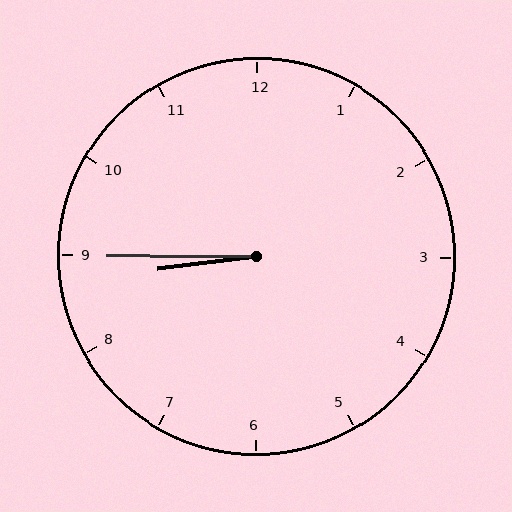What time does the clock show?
8:45.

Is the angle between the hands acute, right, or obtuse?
It is acute.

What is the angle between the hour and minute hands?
Approximately 8 degrees.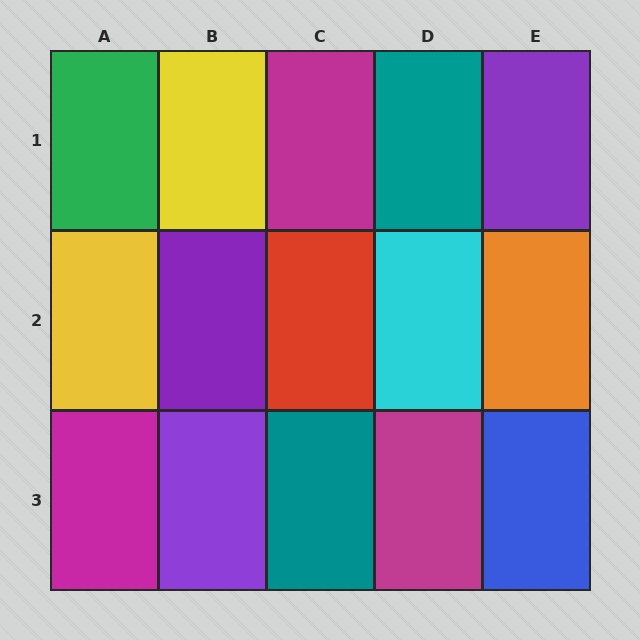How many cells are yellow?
2 cells are yellow.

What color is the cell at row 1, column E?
Purple.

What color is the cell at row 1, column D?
Teal.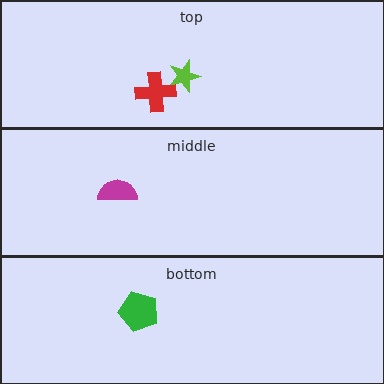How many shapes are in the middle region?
1.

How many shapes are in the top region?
2.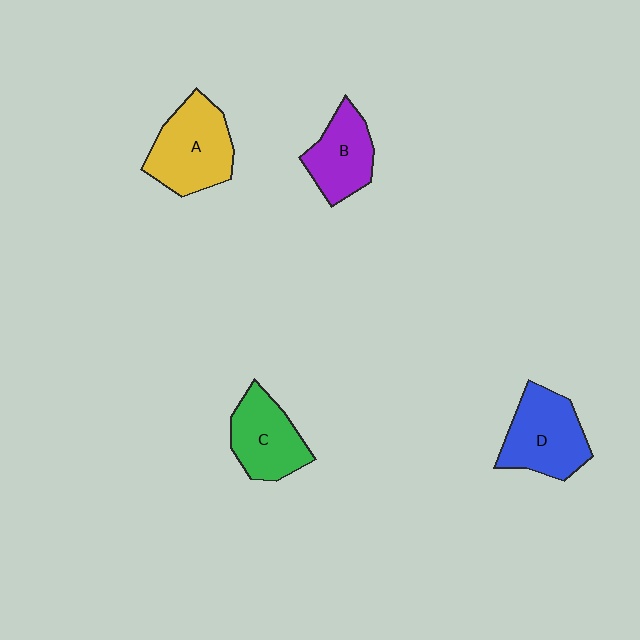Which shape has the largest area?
Shape A (yellow).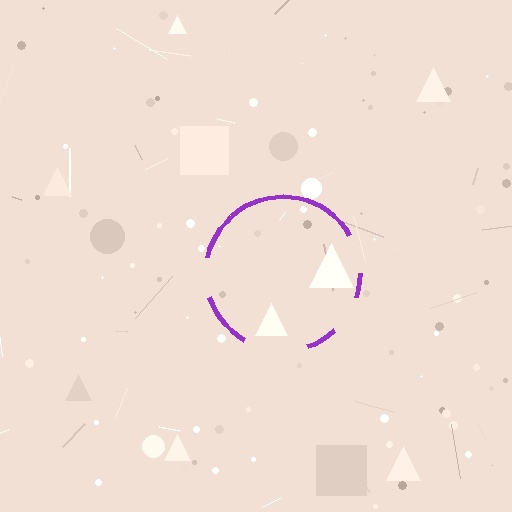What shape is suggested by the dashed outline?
The dashed outline suggests a circle.